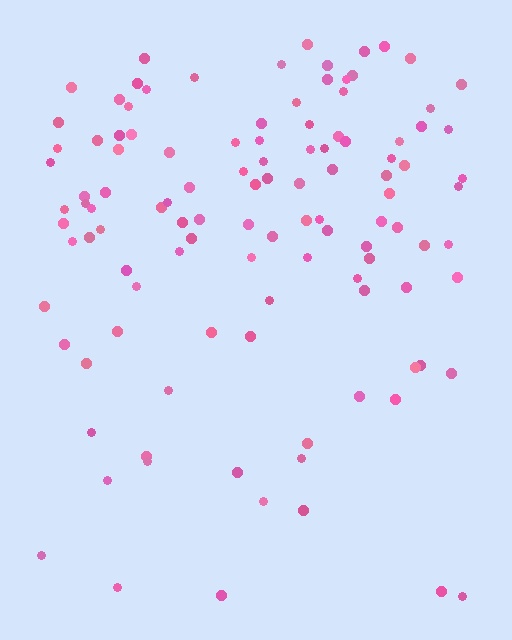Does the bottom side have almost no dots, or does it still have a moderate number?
Still a moderate number, just noticeably fewer than the top.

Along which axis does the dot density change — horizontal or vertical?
Vertical.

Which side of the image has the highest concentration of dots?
The top.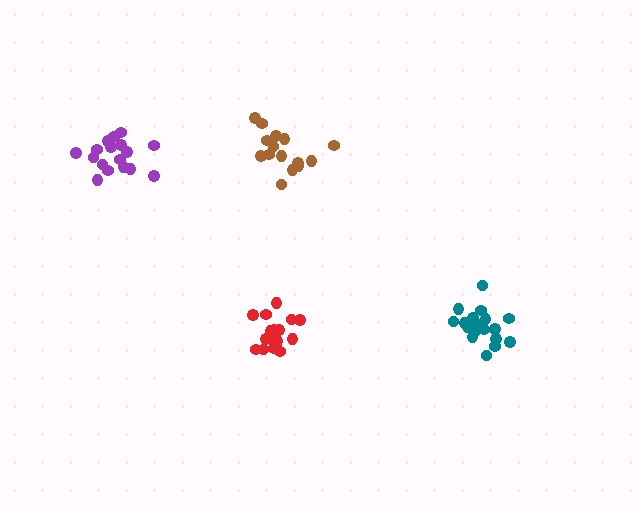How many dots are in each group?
Group 1: 17 dots, Group 2: 15 dots, Group 3: 18 dots, Group 4: 17 dots (67 total).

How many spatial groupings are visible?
There are 4 spatial groupings.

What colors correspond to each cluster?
The clusters are colored: purple, brown, teal, red.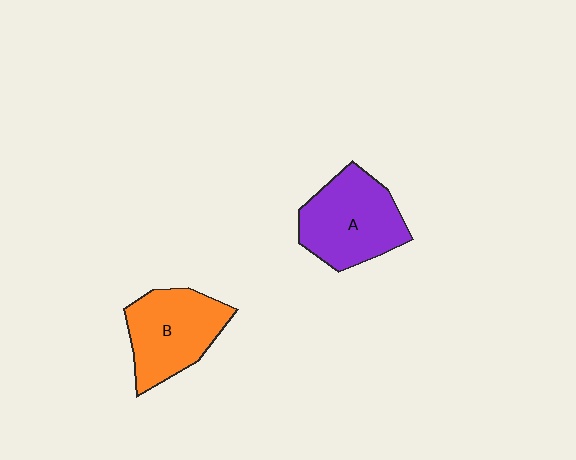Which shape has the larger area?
Shape A (purple).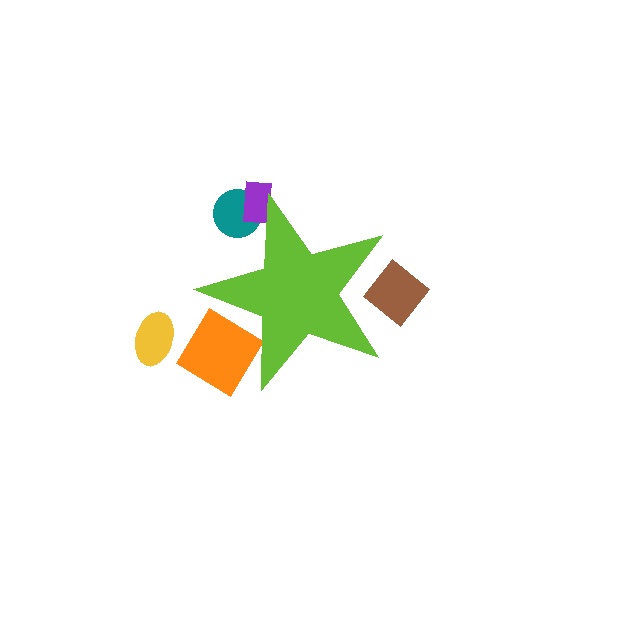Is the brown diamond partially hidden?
Yes, the brown diamond is partially hidden behind the lime star.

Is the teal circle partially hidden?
Yes, the teal circle is partially hidden behind the lime star.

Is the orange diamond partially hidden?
Yes, the orange diamond is partially hidden behind the lime star.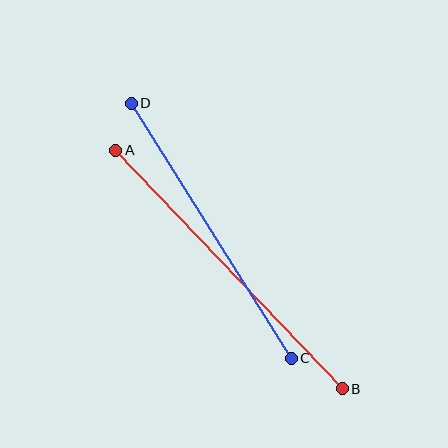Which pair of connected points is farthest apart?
Points A and B are farthest apart.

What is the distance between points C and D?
The distance is approximately 301 pixels.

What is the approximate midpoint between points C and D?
The midpoint is at approximately (211, 231) pixels.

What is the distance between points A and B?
The distance is approximately 329 pixels.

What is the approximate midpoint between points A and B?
The midpoint is at approximately (229, 269) pixels.